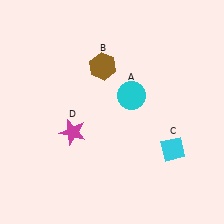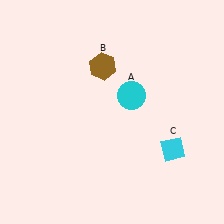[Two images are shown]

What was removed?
The magenta star (D) was removed in Image 2.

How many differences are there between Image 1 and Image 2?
There is 1 difference between the two images.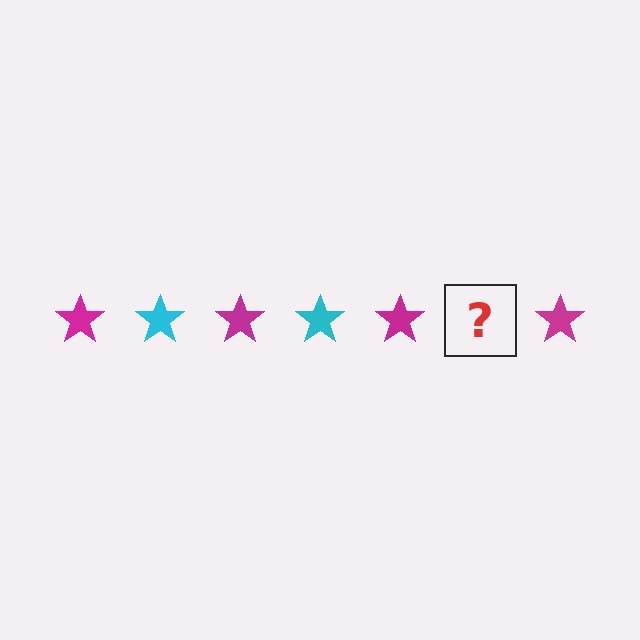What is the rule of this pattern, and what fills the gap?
The rule is that the pattern cycles through magenta, cyan stars. The gap should be filled with a cyan star.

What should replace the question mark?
The question mark should be replaced with a cyan star.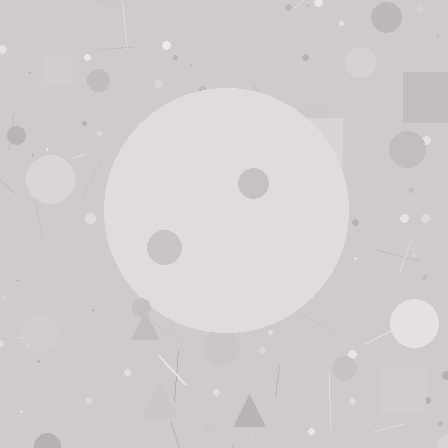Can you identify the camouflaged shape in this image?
The camouflaged shape is a circle.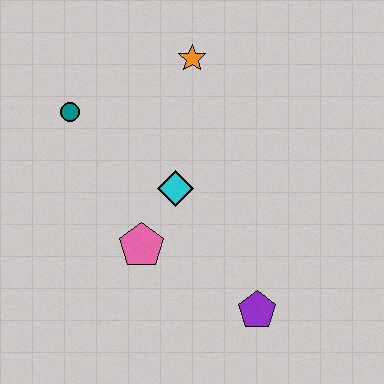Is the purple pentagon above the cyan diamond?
No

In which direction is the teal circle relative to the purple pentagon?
The teal circle is above the purple pentagon.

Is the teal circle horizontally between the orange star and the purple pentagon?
No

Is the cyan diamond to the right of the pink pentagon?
Yes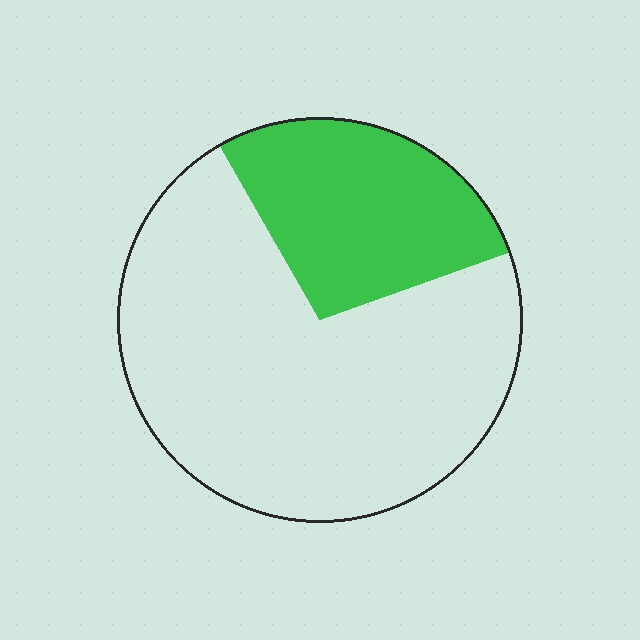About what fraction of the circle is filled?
About one quarter (1/4).